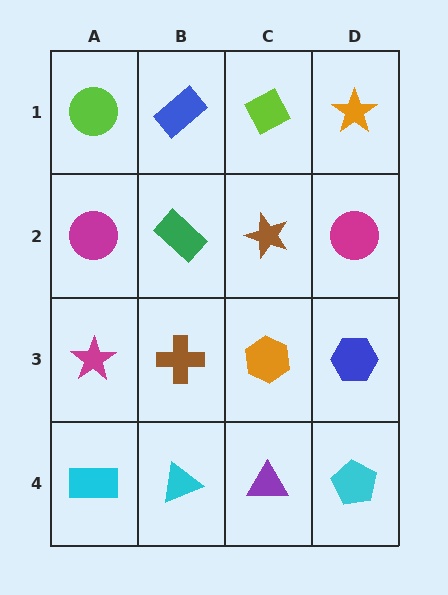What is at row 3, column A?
A magenta star.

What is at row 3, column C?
An orange hexagon.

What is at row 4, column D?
A cyan pentagon.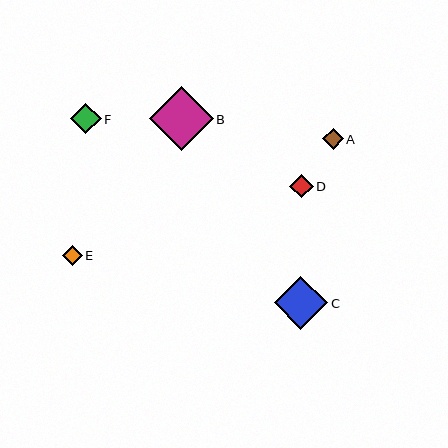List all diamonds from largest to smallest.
From largest to smallest: B, C, F, D, A, E.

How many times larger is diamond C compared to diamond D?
Diamond C is approximately 2.2 times the size of diamond D.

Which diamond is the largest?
Diamond B is the largest with a size of approximately 64 pixels.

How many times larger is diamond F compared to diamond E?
Diamond F is approximately 1.5 times the size of diamond E.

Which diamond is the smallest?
Diamond E is the smallest with a size of approximately 20 pixels.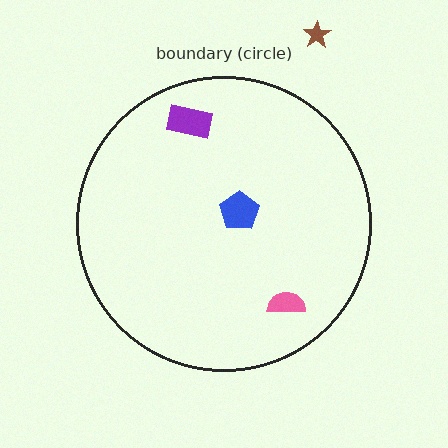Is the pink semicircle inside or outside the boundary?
Inside.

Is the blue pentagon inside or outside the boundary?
Inside.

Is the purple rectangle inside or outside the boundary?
Inside.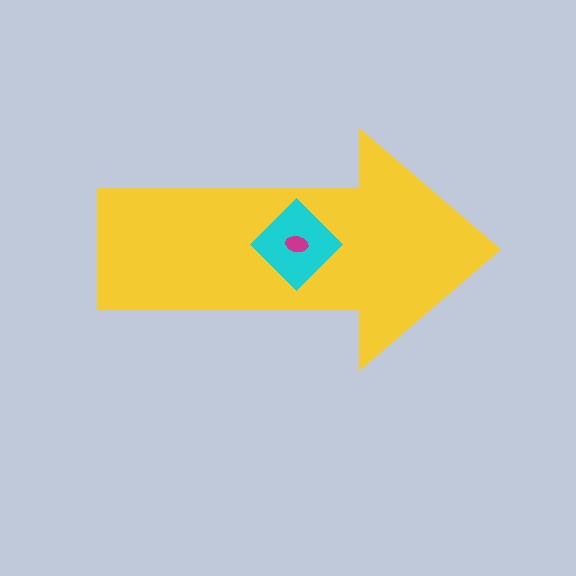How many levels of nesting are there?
3.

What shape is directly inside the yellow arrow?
The cyan diamond.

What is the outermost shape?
The yellow arrow.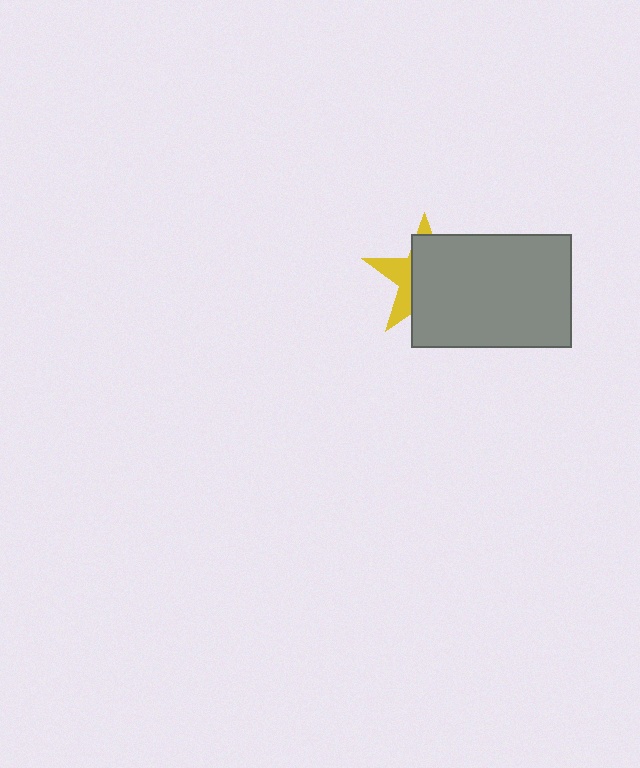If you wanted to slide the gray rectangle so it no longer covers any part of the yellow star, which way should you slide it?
Slide it right — that is the most direct way to separate the two shapes.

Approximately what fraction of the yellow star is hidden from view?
Roughly 66% of the yellow star is hidden behind the gray rectangle.